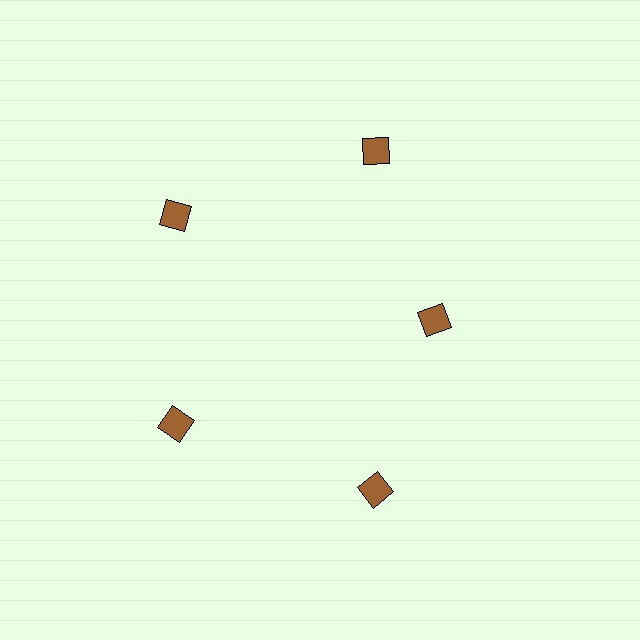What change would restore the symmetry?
The symmetry would be restored by moving it outward, back onto the ring so that all 5 diamonds sit at equal angles and equal distance from the center.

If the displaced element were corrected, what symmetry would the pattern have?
It would have 5-fold rotational symmetry — the pattern would map onto itself every 72 degrees.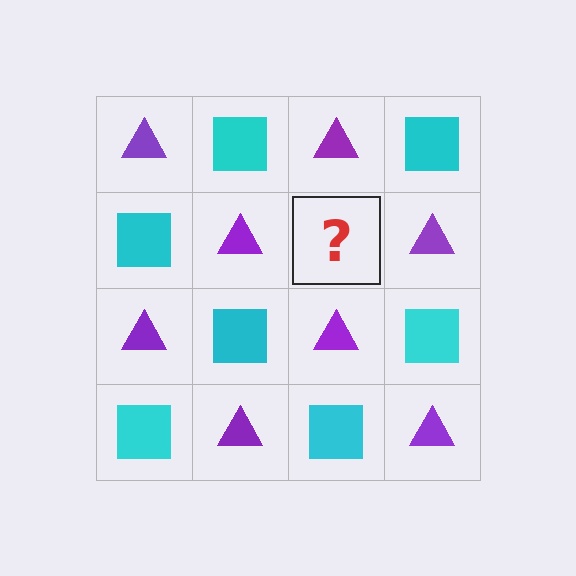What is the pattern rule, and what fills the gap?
The rule is that it alternates purple triangle and cyan square in a checkerboard pattern. The gap should be filled with a cyan square.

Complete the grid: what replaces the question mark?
The question mark should be replaced with a cyan square.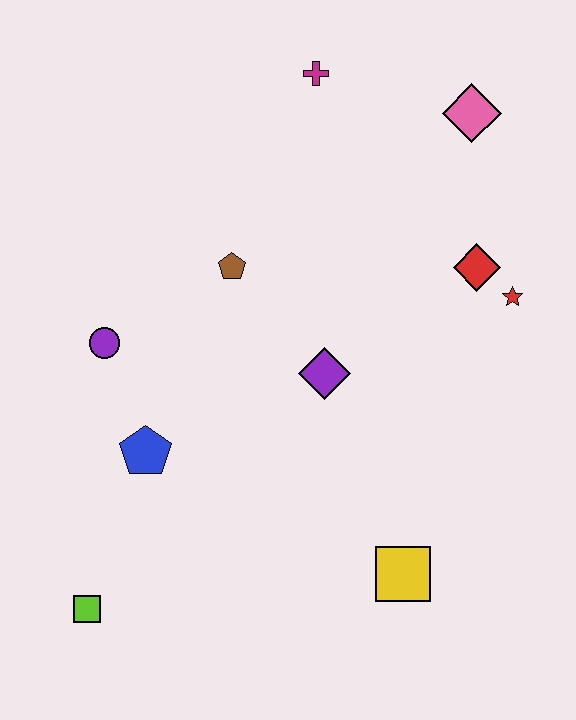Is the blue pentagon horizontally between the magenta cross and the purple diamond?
No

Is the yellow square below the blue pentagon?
Yes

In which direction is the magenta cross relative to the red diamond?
The magenta cross is above the red diamond.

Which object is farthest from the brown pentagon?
The lime square is farthest from the brown pentagon.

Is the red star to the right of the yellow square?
Yes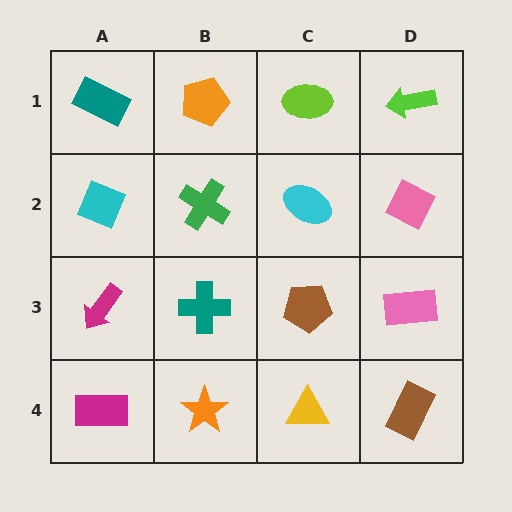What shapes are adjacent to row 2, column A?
A teal rectangle (row 1, column A), a magenta arrow (row 3, column A), a green cross (row 2, column B).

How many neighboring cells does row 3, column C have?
4.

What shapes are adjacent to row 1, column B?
A green cross (row 2, column B), a teal rectangle (row 1, column A), a lime ellipse (row 1, column C).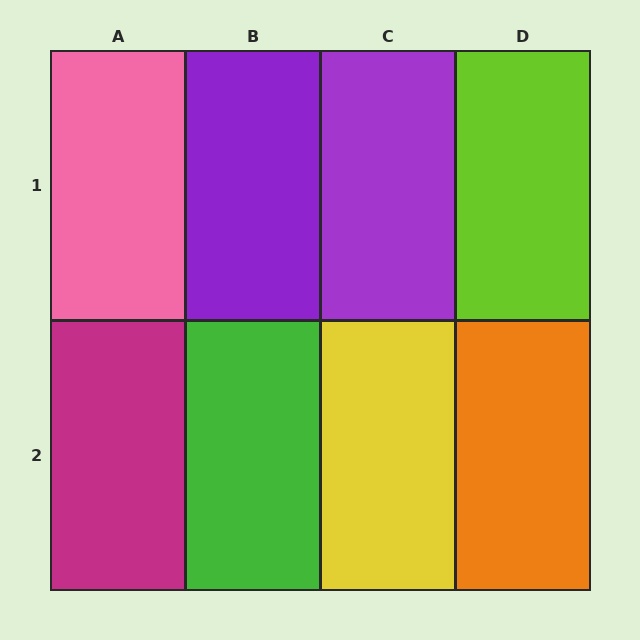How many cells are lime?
1 cell is lime.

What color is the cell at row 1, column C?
Purple.